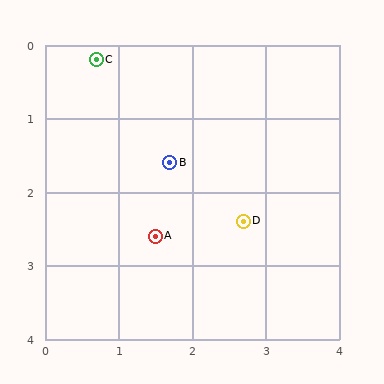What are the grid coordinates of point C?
Point C is at approximately (0.7, 0.2).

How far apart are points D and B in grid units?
Points D and B are about 1.3 grid units apart.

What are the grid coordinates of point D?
Point D is at approximately (2.7, 2.4).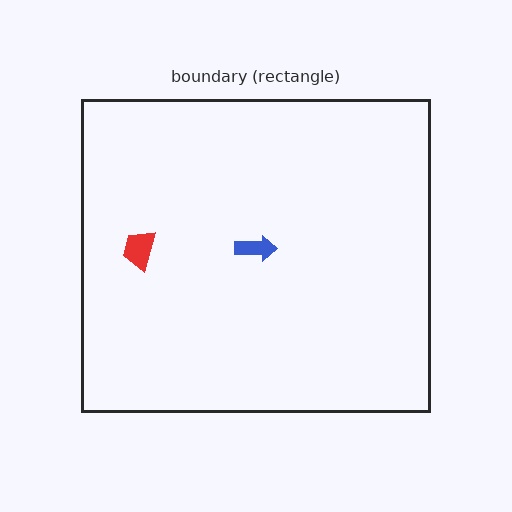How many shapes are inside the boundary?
2 inside, 0 outside.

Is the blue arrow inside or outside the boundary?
Inside.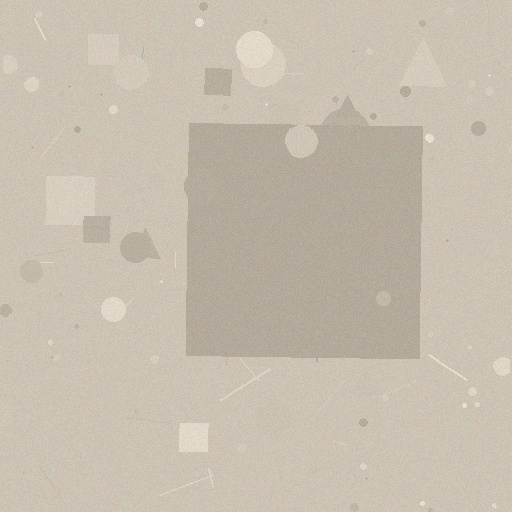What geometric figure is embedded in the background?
A square is embedded in the background.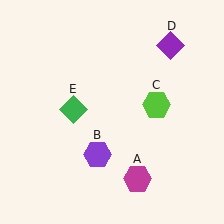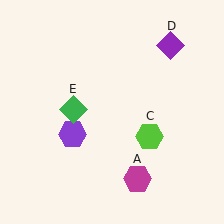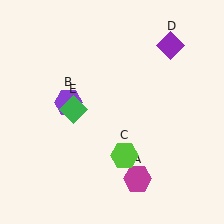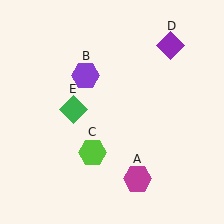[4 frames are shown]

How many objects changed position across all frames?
2 objects changed position: purple hexagon (object B), lime hexagon (object C).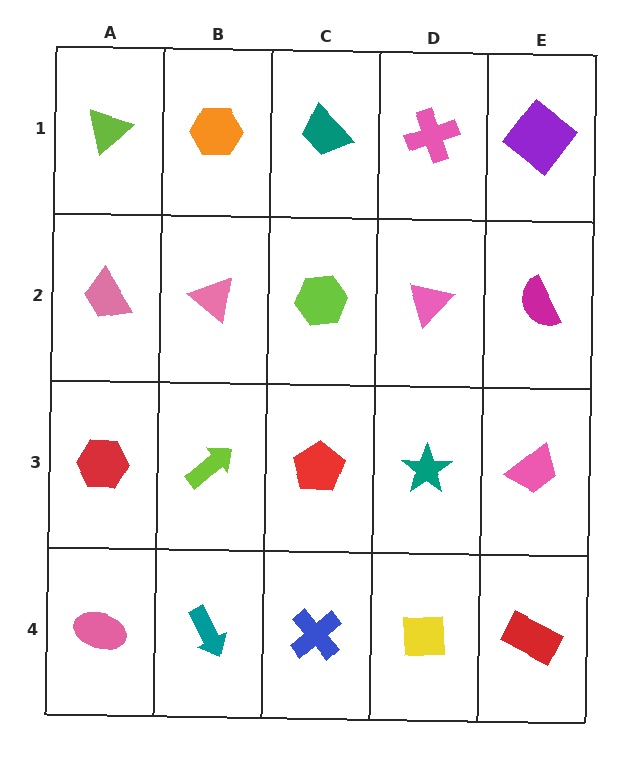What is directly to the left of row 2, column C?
A pink triangle.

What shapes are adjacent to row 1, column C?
A lime hexagon (row 2, column C), an orange hexagon (row 1, column B), a pink cross (row 1, column D).